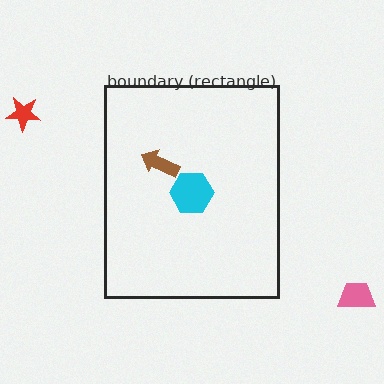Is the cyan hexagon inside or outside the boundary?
Inside.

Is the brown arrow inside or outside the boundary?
Inside.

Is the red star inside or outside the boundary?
Outside.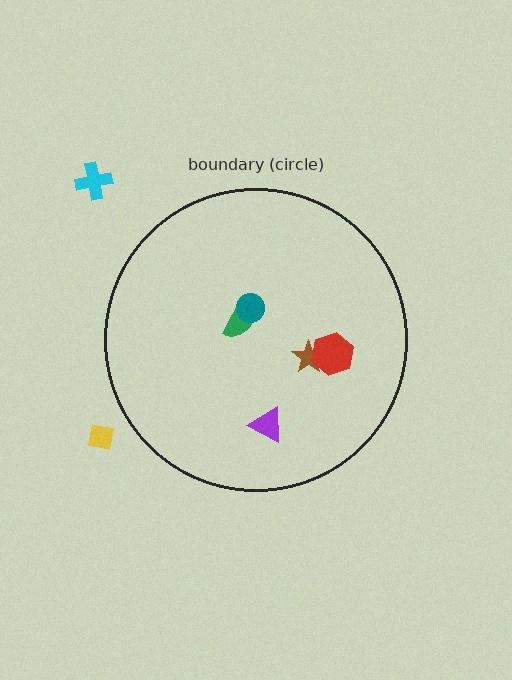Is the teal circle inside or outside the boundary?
Inside.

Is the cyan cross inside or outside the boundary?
Outside.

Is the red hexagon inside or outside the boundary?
Inside.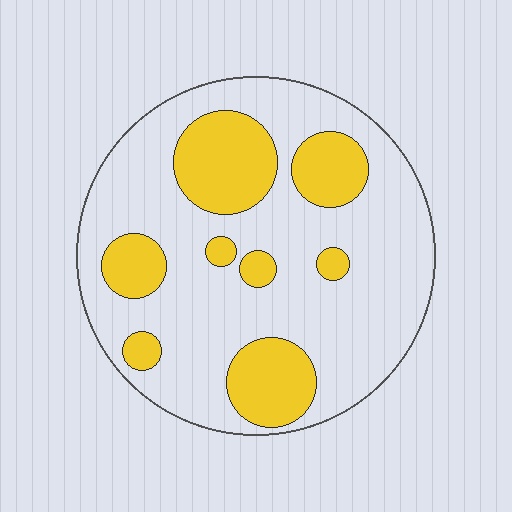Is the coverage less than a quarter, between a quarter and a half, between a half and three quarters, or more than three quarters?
Between a quarter and a half.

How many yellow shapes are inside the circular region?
8.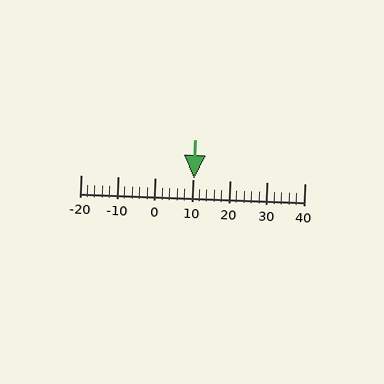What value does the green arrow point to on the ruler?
The green arrow points to approximately 10.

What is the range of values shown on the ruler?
The ruler shows values from -20 to 40.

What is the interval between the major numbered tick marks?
The major tick marks are spaced 10 units apart.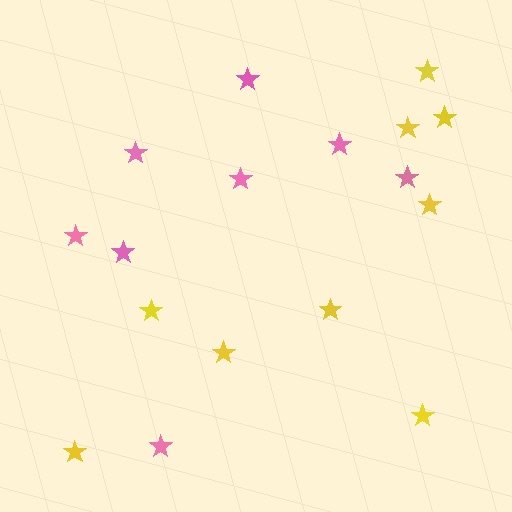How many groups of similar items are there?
There are 2 groups: one group of yellow stars (9) and one group of pink stars (8).